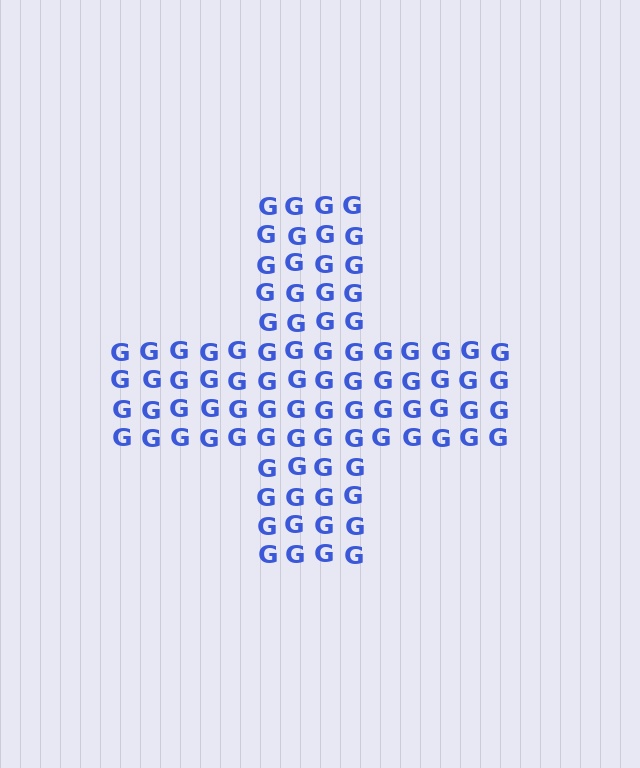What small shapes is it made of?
It is made of small letter G's.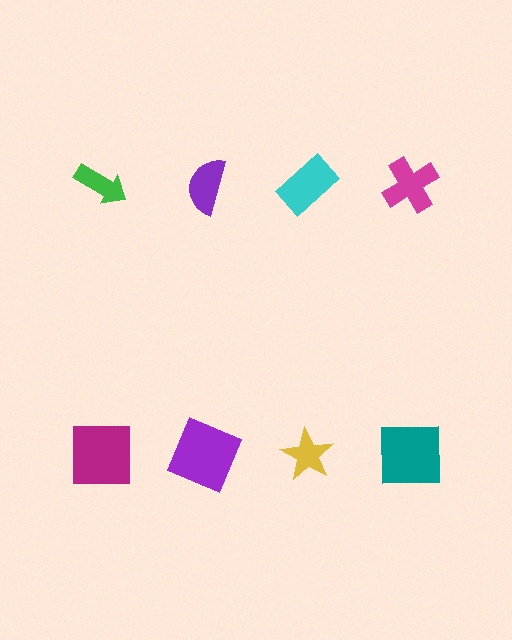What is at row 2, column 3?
A yellow star.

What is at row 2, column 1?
A magenta square.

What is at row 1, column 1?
A green arrow.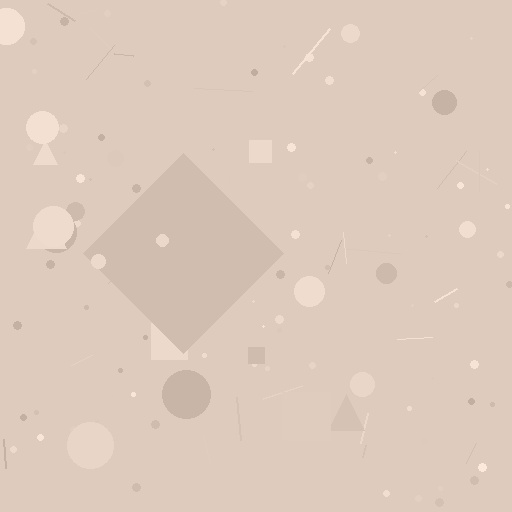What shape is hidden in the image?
A diamond is hidden in the image.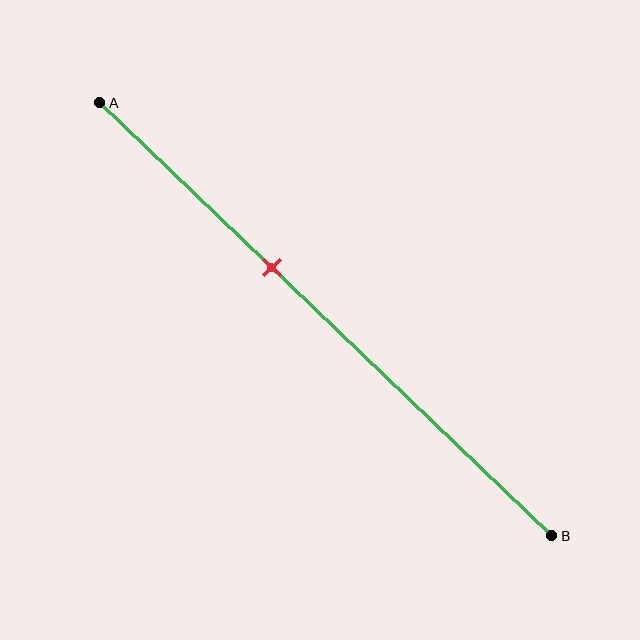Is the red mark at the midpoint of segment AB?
No, the mark is at about 40% from A, not at the 50% midpoint.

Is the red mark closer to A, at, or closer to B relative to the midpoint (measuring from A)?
The red mark is closer to point A than the midpoint of segment AB.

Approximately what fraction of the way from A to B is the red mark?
The red mark is approximately 40% of the way from A to B.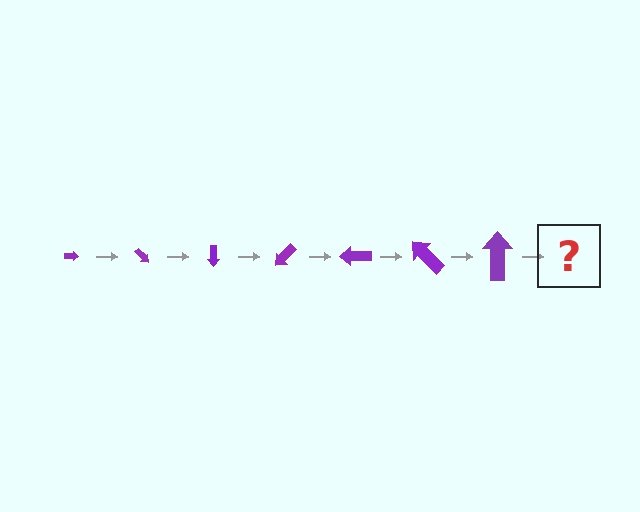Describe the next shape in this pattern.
It should be an arrow, larger than the previous one and rotated 315 degrees from the start.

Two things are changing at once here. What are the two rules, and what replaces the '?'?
The two rules are that the arrow grows larger each step and it rotates 45 degrees each step. The '?' should be an arrow, larger than the previous one and rotated 315 degrees from the start.